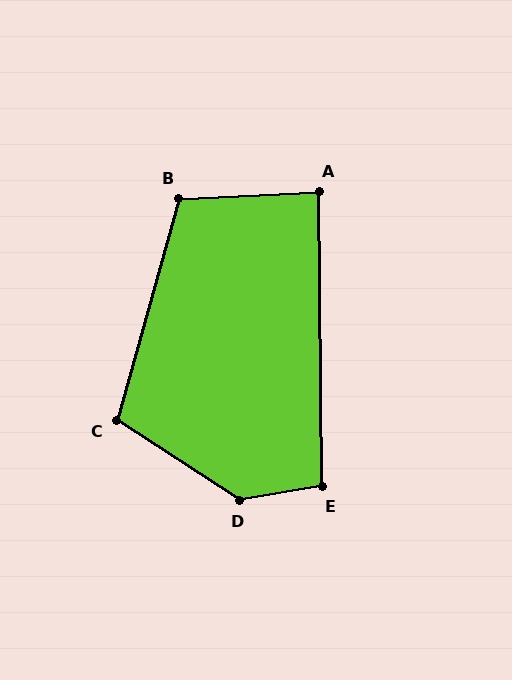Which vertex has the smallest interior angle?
A, at approximately 88 degrees.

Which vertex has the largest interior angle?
D, at approximately 138 degrees.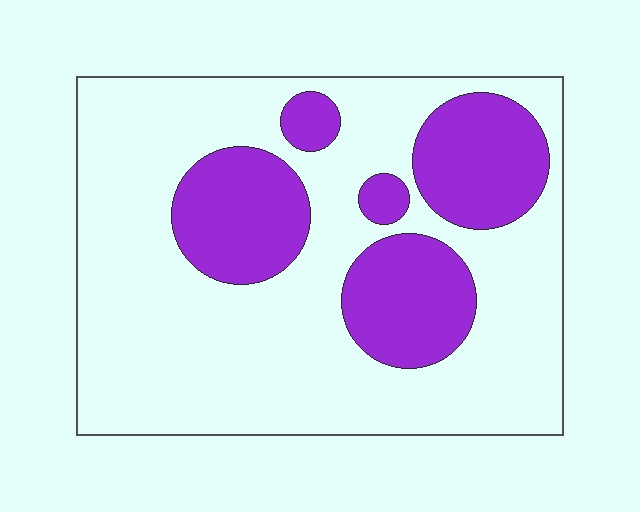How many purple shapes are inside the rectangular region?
5.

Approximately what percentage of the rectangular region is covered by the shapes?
Approximately 30%.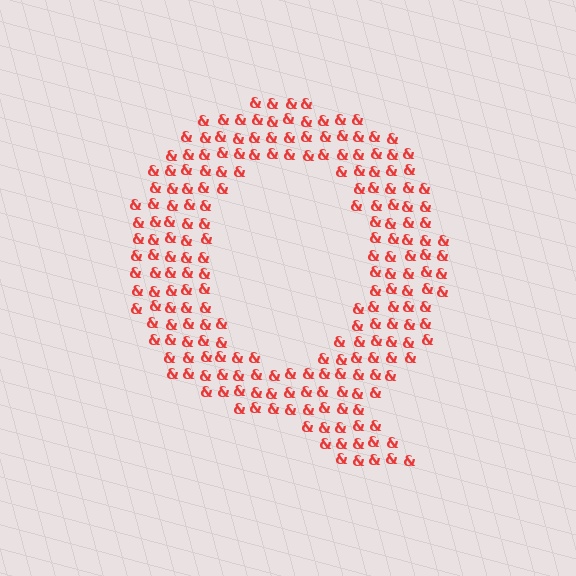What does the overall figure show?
The overall figure shows the letter Q.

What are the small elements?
The small elements are ampersands.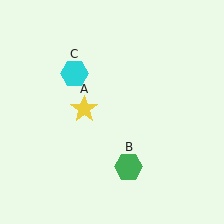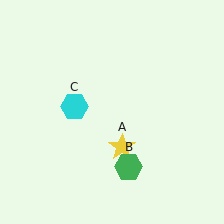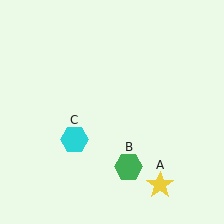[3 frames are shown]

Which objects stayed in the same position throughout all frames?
Green hexagon (object B) remained stationary.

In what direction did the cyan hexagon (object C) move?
The cyan hexagon (object C) moved down.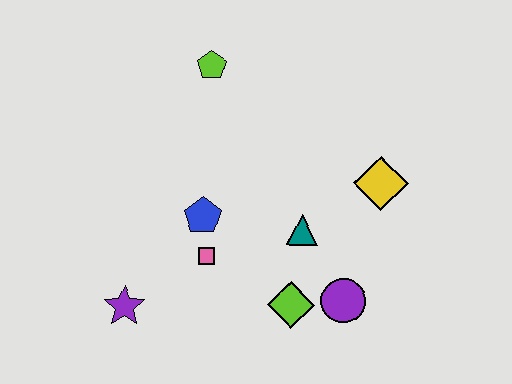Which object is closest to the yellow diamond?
The teal triangle is closest to the yellow diamond.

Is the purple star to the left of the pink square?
Yes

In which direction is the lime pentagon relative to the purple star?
The lime pentagon is above the purple star.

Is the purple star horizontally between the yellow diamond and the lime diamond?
No